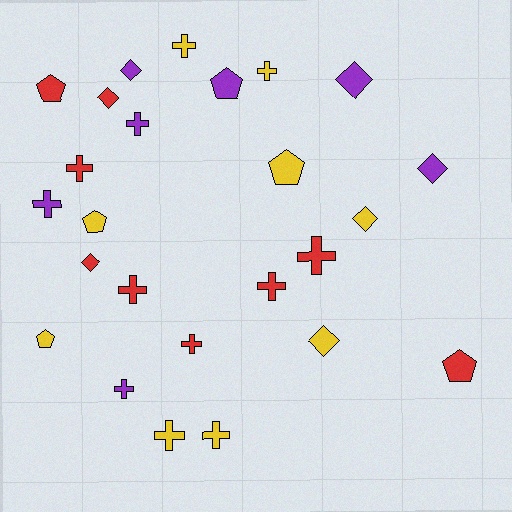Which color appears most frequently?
Yellow, with 9 objects.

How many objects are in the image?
There are 25 objects.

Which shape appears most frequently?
Cross, with 12 objects.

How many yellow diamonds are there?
There are 2 yellow diamonds.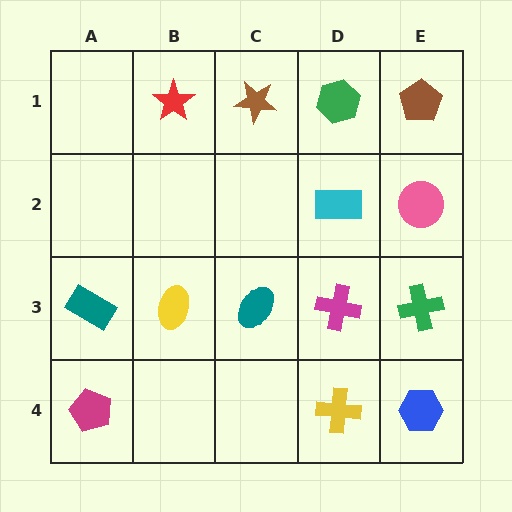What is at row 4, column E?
A blue hexagon.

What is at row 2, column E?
A pink circle.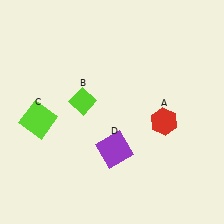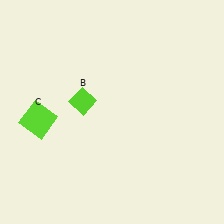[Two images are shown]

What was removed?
The red hexagon (A), the purple square (D) were removed in Image 2.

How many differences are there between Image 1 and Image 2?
There are 2 differences between the two images.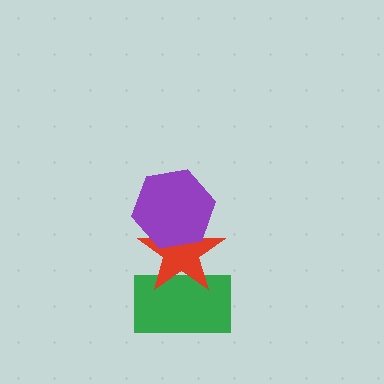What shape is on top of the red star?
The purple hexagon is on top of the red star.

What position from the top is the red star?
The red star is 2nd from the top.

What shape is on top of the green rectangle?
The red star is on top of the green rectangle.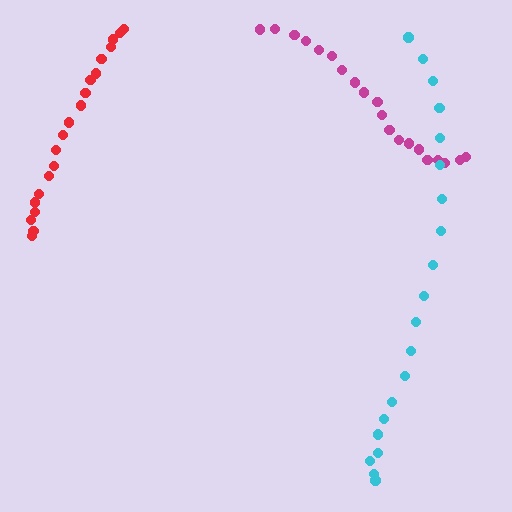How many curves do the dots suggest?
There are 3 distinct paths.